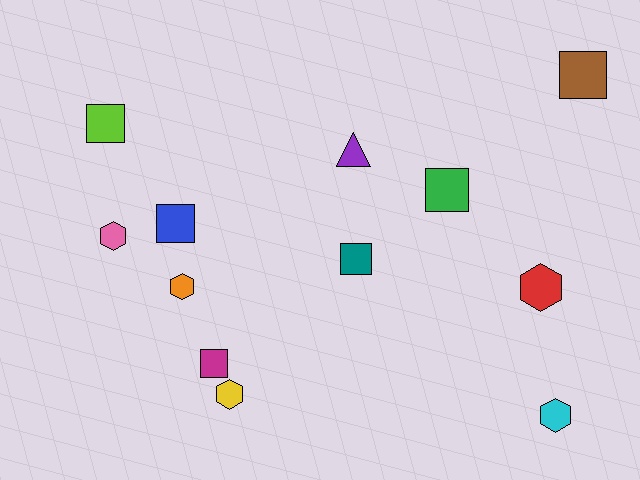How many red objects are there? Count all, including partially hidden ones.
There is 1 red object.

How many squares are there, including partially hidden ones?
There are 6 squares.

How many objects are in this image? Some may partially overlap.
There are 12 objects.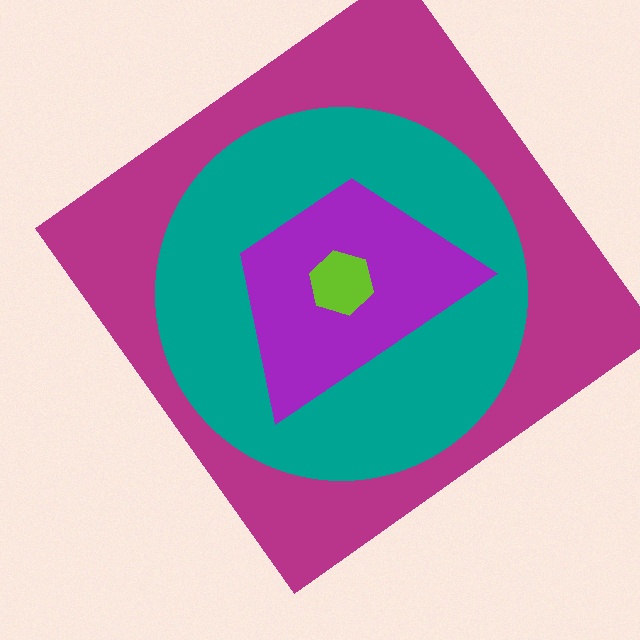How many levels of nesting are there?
4.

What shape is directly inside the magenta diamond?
The teal circle.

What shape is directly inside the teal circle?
The purple trapezoid.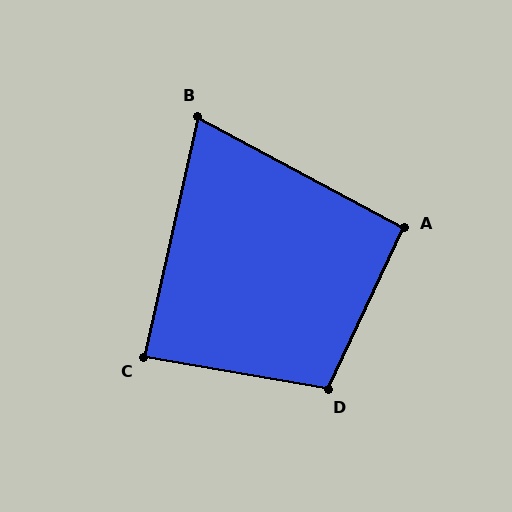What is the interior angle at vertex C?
Approximately 87 degrees (approximately right).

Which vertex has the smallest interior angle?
B, at approximately 74 degrees.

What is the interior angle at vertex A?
Approximately 93 degrees (approximately right).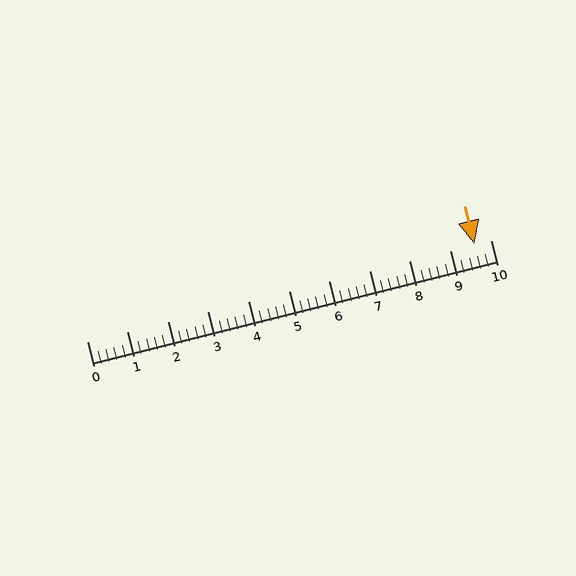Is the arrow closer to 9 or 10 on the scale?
The arrow is closer to 10.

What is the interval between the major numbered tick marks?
The major tick marks are spaced 1 units apart.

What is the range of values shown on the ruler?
The ruler shows values from 0 to 10.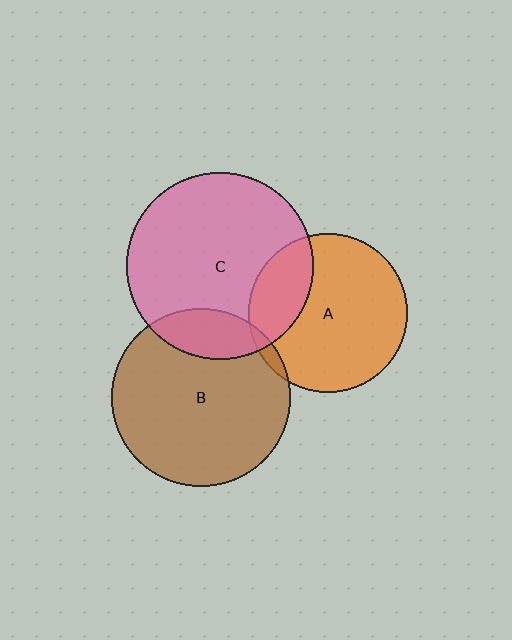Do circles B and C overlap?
Yes.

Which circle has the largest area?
Circle C (pink).